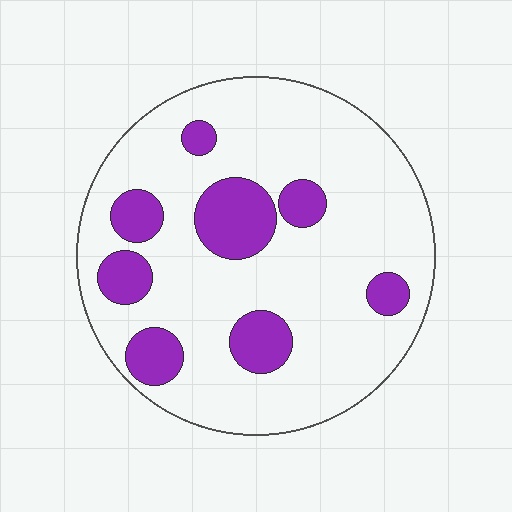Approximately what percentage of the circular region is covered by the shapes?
Approximately 20%.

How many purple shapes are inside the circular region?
8.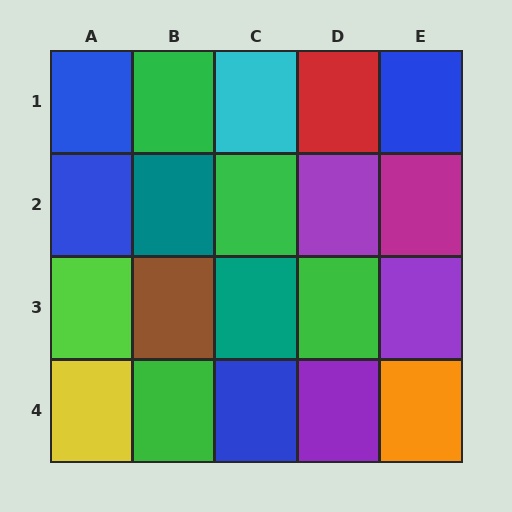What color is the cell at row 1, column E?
Blue.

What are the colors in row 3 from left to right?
Lime, brown, teal, green, purple.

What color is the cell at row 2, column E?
Magenta.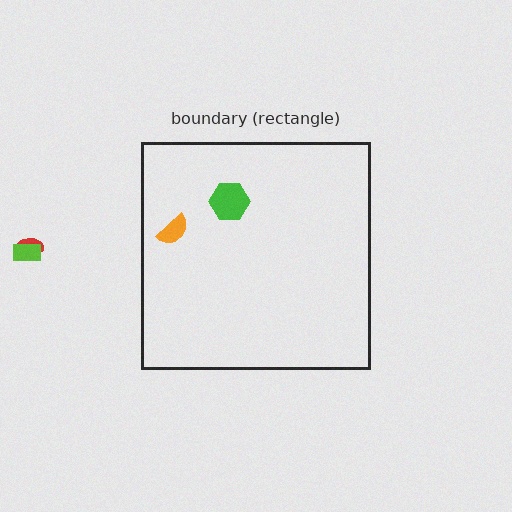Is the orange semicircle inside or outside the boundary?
Inside.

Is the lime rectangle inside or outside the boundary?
Outside.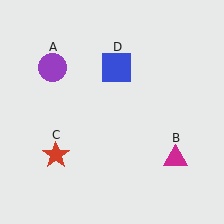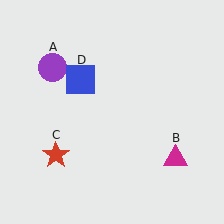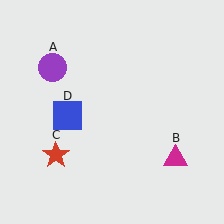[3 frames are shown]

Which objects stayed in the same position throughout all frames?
Purple circle (object A) and magenta triangle (object B) and red star (object C) remained stationary.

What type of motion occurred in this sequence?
The blue square (object D) rotated counterclockwise around the center of the scene.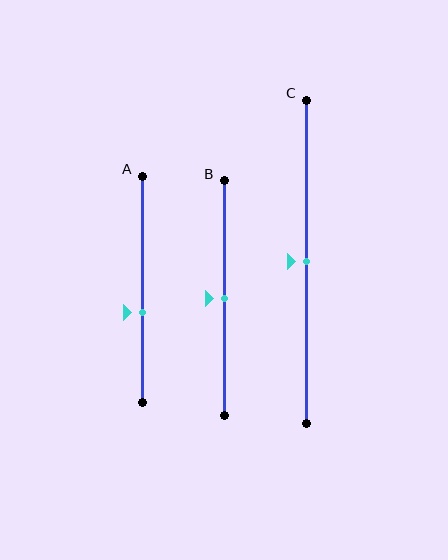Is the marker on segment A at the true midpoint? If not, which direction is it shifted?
No, the marker on segment A is shifted downward by about 10% of the segment length.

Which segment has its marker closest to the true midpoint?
Segment B has its marker closest to the true midpoint.